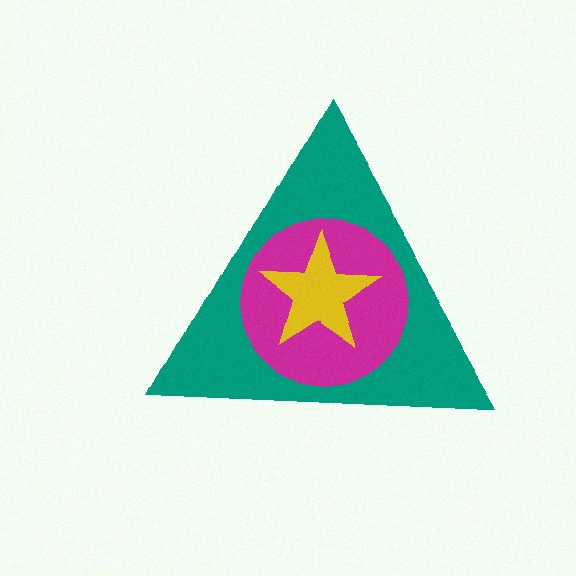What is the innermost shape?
The yellow star.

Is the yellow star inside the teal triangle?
Yes.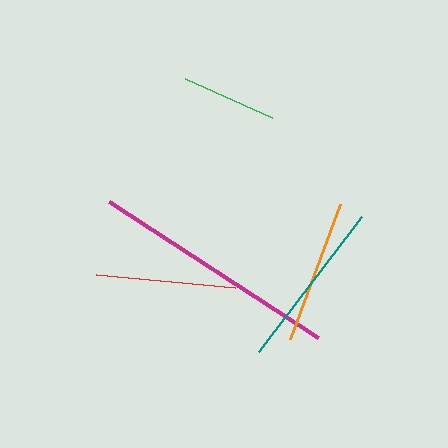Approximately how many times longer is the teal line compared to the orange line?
The teal line is approximately 1.2 times the length of the orange line.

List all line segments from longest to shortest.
From longest to shortest: magenta, teal, orange, red, green.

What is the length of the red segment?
The red segment is approximately 140 pixels long.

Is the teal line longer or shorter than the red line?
The teal line is longer than the red line.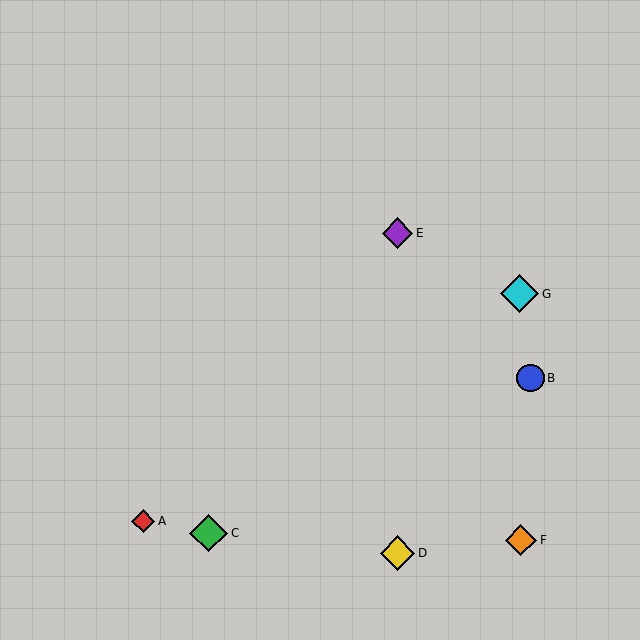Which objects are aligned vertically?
Objects D, E are aligned vertically.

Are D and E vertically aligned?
Yes, both are at x≈398.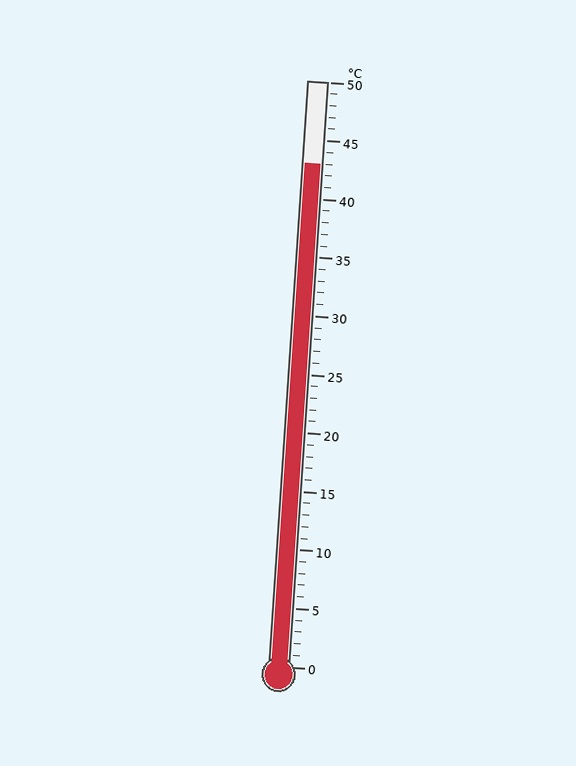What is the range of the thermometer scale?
The thermometer scale ranges from 0°C to 50°C.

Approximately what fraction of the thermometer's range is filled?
The thermometer is filled to approximately 85% of its range.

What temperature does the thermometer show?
The thermometer shows approximately 43°C.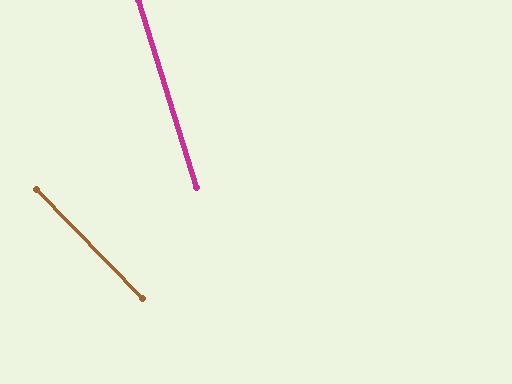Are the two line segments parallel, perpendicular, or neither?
Neither parallel nor perpendicular — they differ by about 27°.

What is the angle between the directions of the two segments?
Approximately 27 degrees.